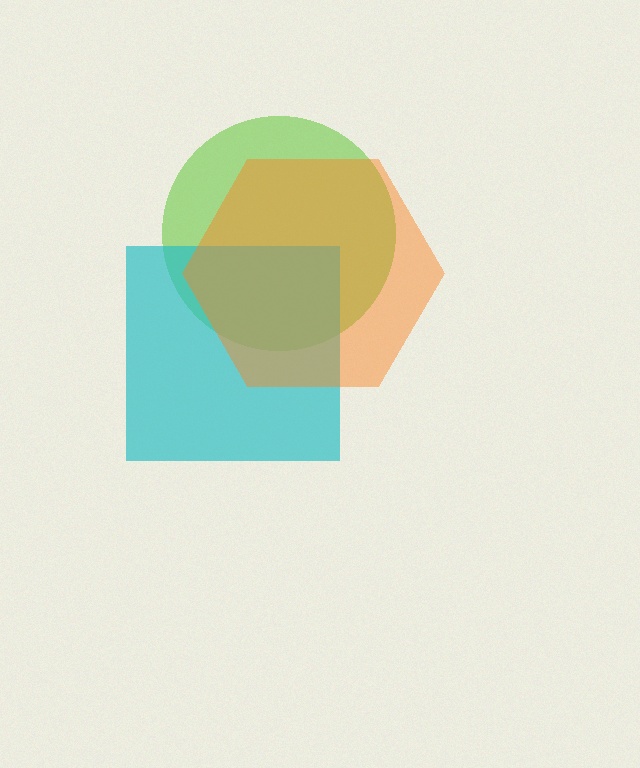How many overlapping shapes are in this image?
There are 3 overlapping shapes in the image.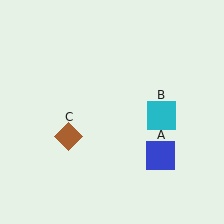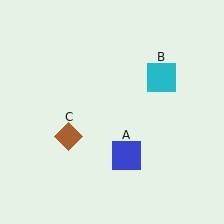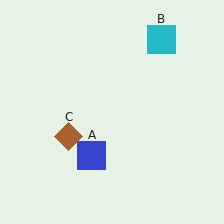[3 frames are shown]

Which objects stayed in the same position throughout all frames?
Brown diamond (object C) remained stationary.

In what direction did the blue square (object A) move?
The blue square (object A) moved left.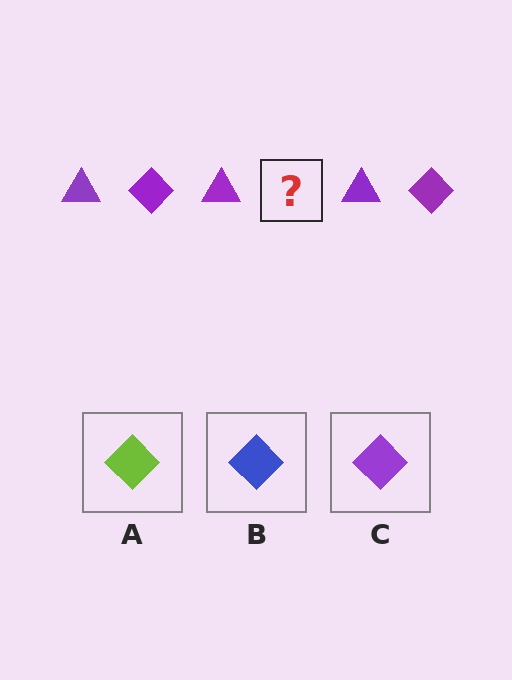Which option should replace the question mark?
Option C.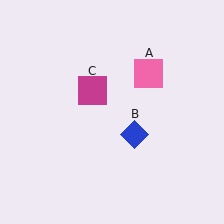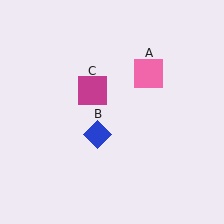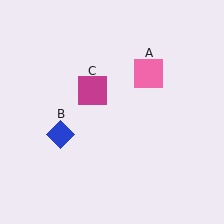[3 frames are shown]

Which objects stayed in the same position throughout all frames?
Pink square (object A) and magenta square (object C) remained stationary.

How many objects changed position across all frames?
1 object changed position: blue diamond (object B).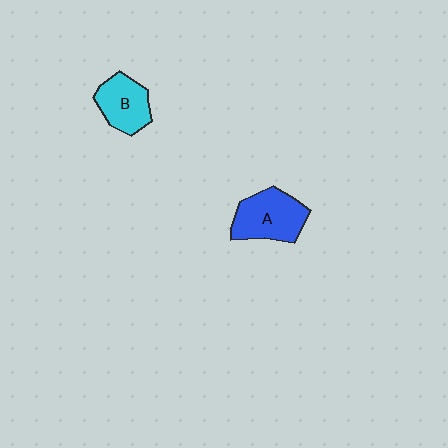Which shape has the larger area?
Shape A (blue).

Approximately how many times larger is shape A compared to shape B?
Approximately 1.3 times.